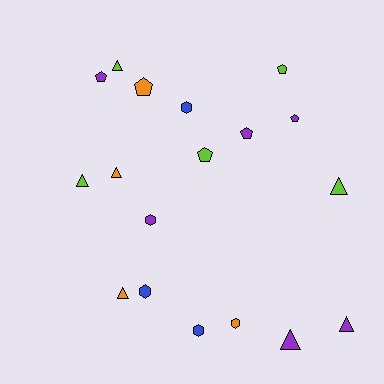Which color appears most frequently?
Purple, with 6 objects.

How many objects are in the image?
There are 18 objects.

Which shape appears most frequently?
Triangle, with 7 objects.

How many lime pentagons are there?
There are 2 lime pentagons.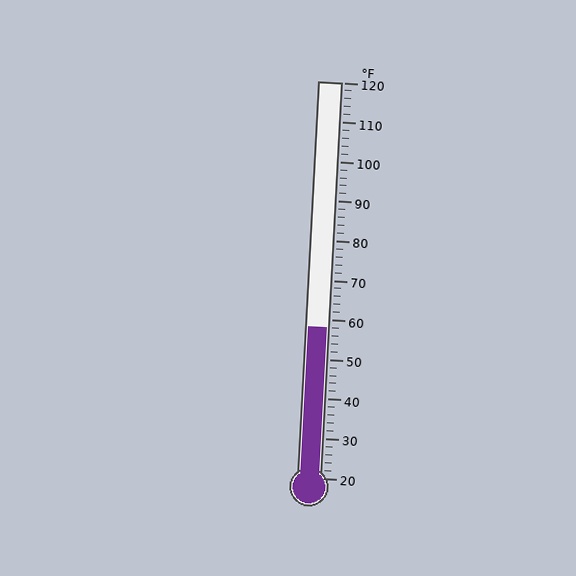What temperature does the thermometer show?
The thermometer shows approximately 58°F.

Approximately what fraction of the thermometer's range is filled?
The thermometer is filled to approximately 40% of its range.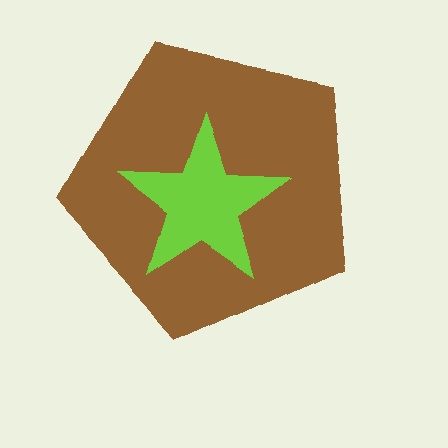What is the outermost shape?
The brown pentagon.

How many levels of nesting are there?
2.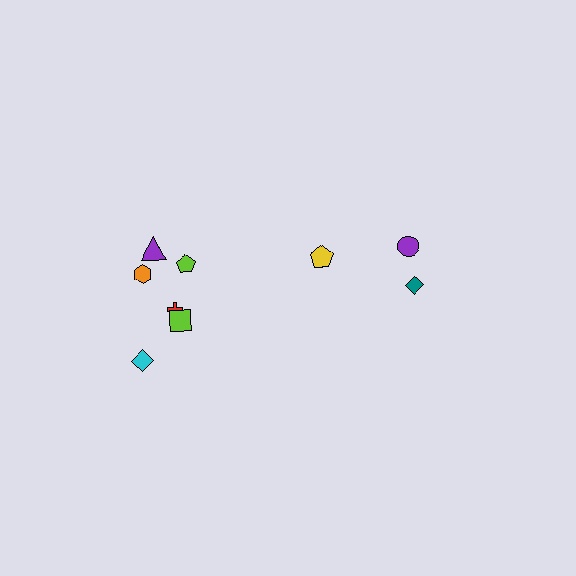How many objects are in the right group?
There are 3 objects.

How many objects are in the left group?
There are 6 objects.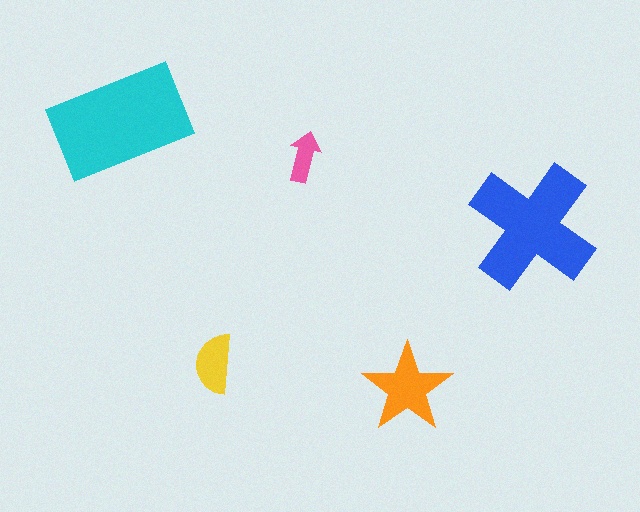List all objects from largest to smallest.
The cyan rectangle, the blue cross, the orange star, the yellow semicircle, the pink arrow.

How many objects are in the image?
There are 5 objects in the image.